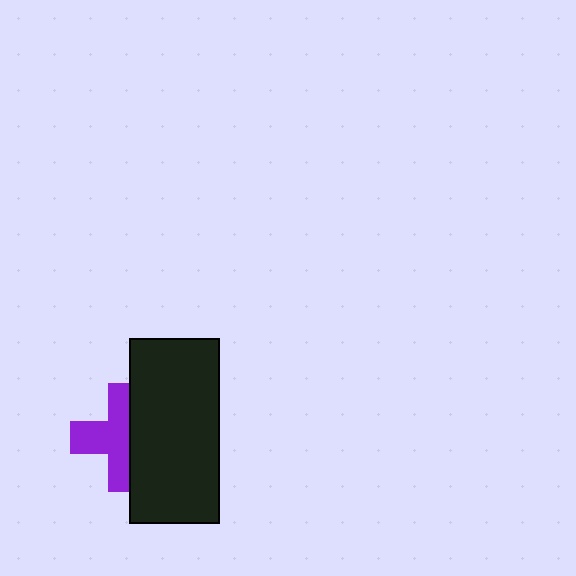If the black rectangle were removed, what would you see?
You would see the complete purple cross.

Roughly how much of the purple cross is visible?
About half of it is visible (roughly 59%).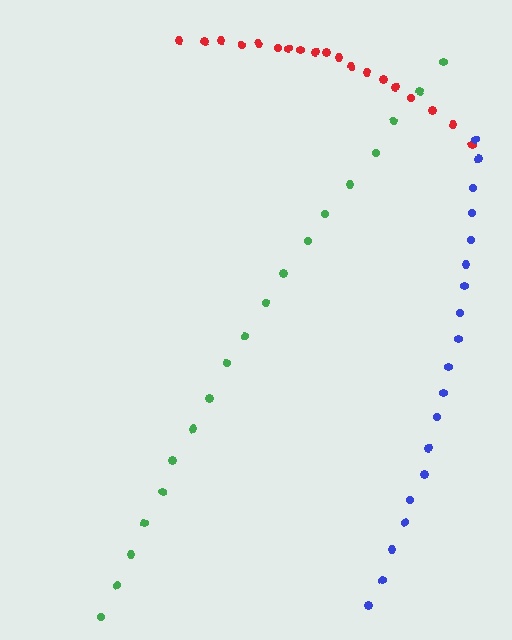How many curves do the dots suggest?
There are 3 distinct paths.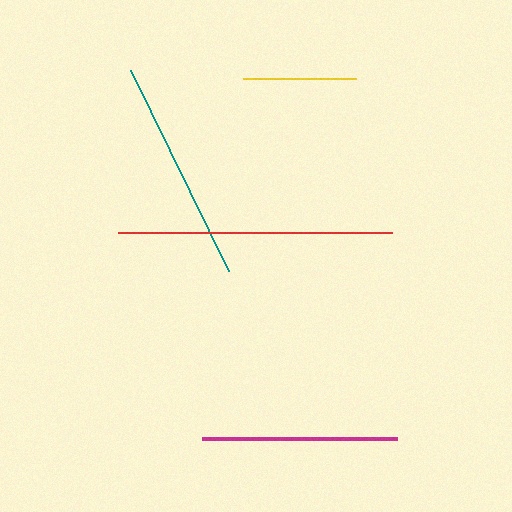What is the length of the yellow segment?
The yellow segment is approximately 113 pixels long.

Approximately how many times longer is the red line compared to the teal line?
The red line is approximately 1.2 times the length of the teal line.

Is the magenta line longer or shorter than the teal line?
The teal line is longer than the magenta line.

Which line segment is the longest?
The red line is the longest at approximately 274 pixels.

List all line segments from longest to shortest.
From longest to shortest: red, teal, magenta, yellow.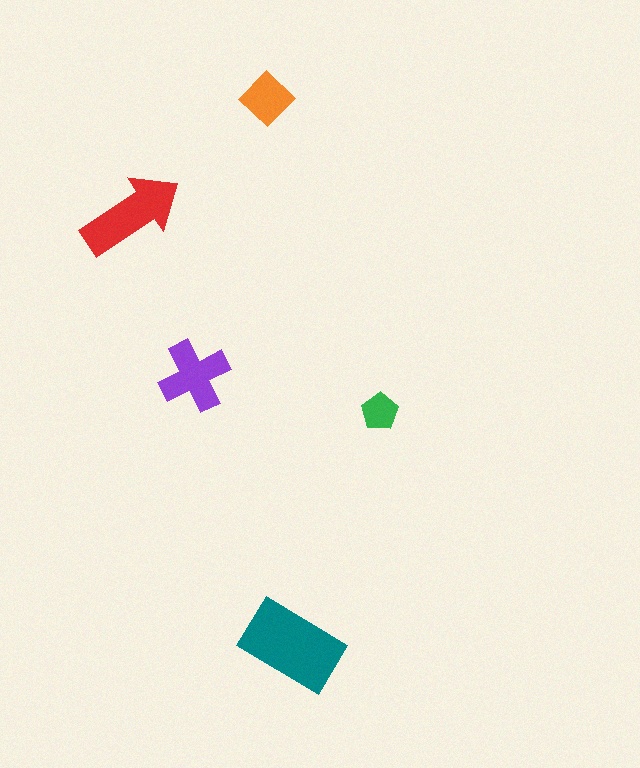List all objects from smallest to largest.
The green pentagon, the orange diamond, the purple cross, the red arrow, the teal rectangle.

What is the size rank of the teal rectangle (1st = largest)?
1st.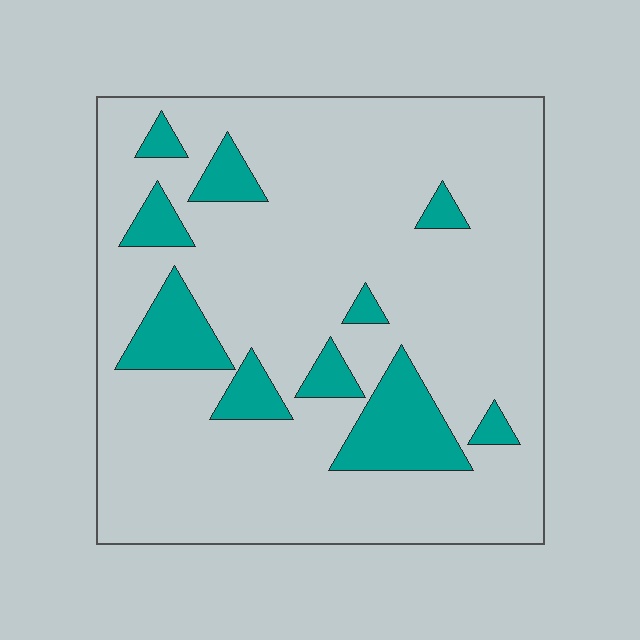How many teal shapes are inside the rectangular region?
10.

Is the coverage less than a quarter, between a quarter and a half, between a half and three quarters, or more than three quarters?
Less than a quarter.